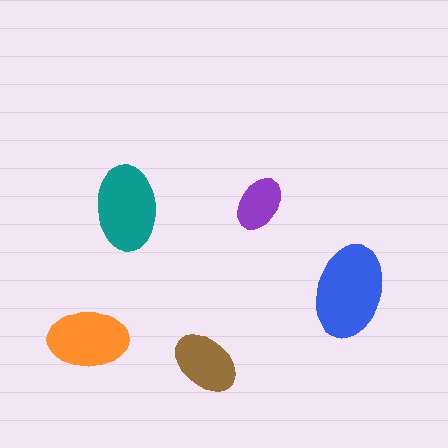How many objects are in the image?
There are 5 objects in the image.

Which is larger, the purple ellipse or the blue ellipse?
The blue one.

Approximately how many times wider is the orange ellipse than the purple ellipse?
About 1.5 times wider.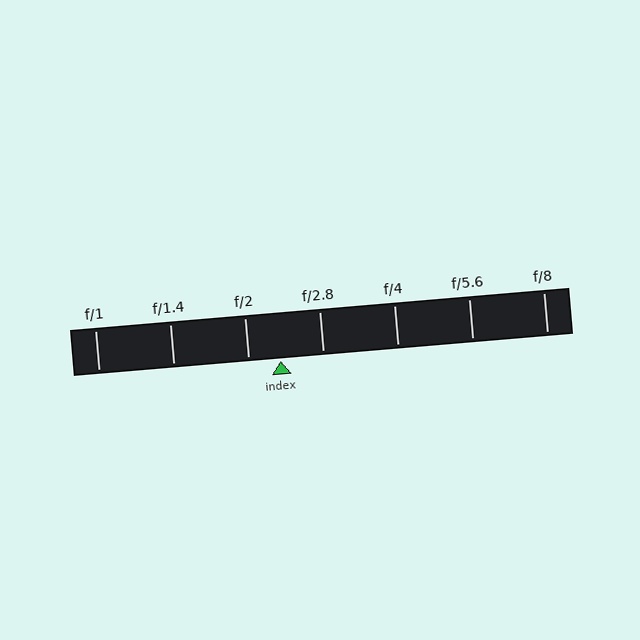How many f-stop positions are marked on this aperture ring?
There are 7 f-stop positions marked.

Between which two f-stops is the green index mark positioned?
The index mark is between f/2 and f/2.8.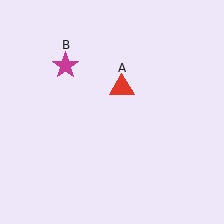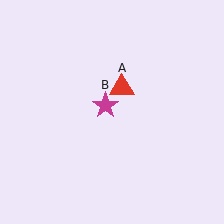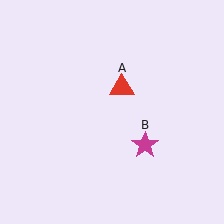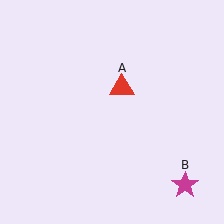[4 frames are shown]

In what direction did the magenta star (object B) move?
The magenta star (object B) moved down and to the right.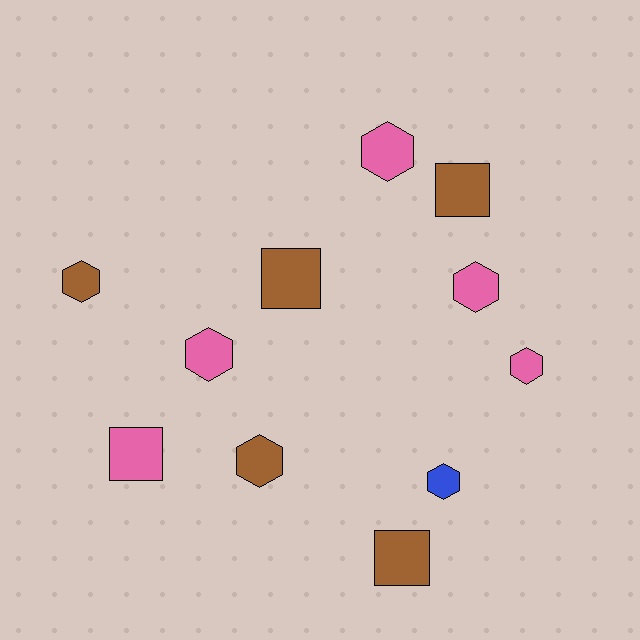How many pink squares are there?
There is 1 pink square.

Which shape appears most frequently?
Hexagon, with 7 objects.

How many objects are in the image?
There are 11 objects.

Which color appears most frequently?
Pink, with 5 objects.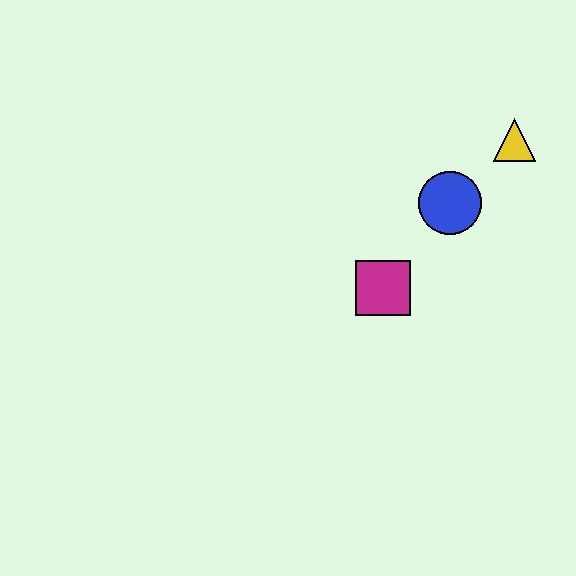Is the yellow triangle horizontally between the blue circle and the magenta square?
No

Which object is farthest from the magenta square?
The yellow triangle is farthest from the magenta square.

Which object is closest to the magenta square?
The blue circle is closest to the magenta square.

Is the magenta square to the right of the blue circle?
No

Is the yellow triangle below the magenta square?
No